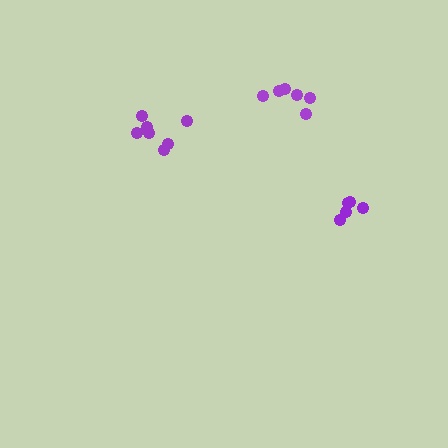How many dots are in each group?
Group 1: 6 dots, Group 2: 5 dots, Group 3: 7 dots (18 total).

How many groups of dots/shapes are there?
There are 3 groups.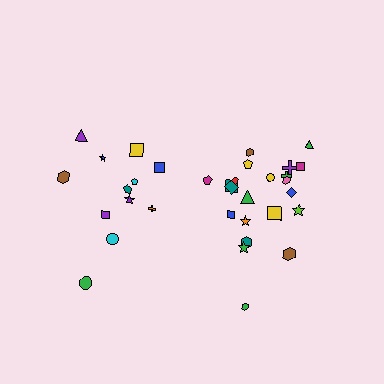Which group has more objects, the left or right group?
The right group.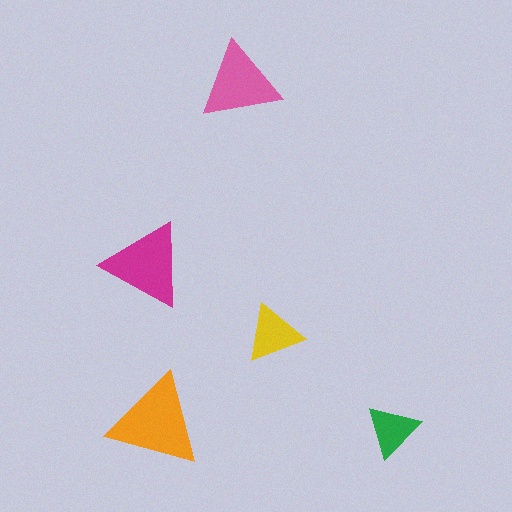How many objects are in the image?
There are 5 objects in the image.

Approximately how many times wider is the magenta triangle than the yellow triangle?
About 1.5 times wider.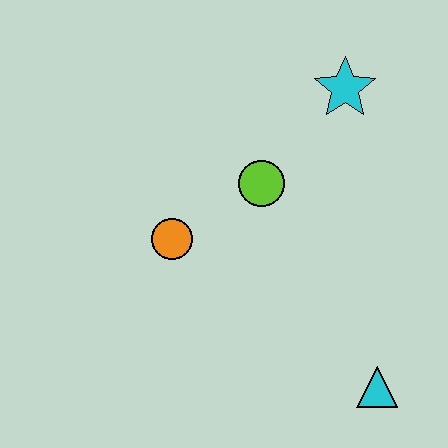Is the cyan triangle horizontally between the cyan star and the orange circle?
No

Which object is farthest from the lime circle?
The cyan triangle is farthest from the lime circle.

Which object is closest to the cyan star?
The lime circle is closest to the cyan star.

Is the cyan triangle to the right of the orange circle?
Yes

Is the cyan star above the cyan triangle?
Yes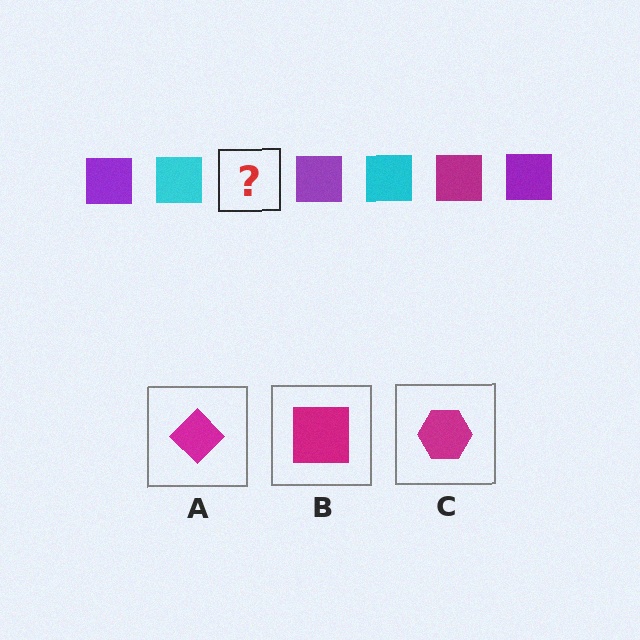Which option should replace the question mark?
Option B.